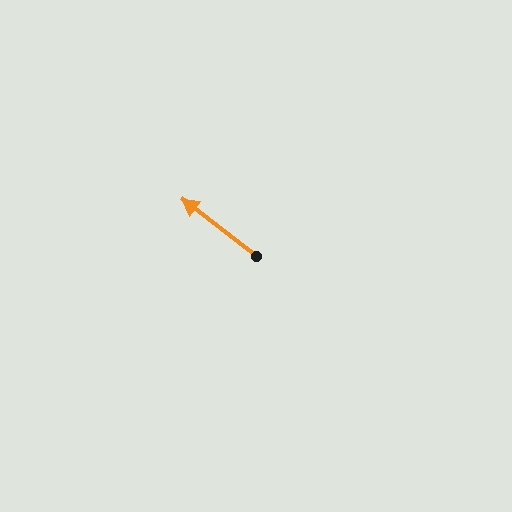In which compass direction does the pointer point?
Northwest.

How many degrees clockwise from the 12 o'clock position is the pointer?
Approximately 308 degrees.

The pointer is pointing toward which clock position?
Roughly 10 o'clock.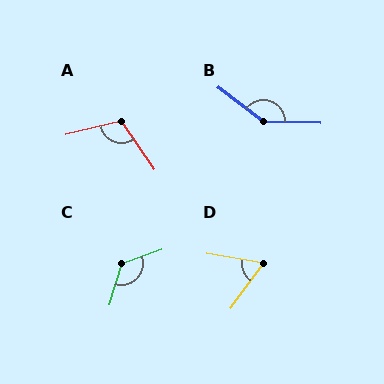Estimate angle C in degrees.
Approximately 127 degrees.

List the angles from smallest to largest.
D (63°), A (111°), C (127°), B (144°).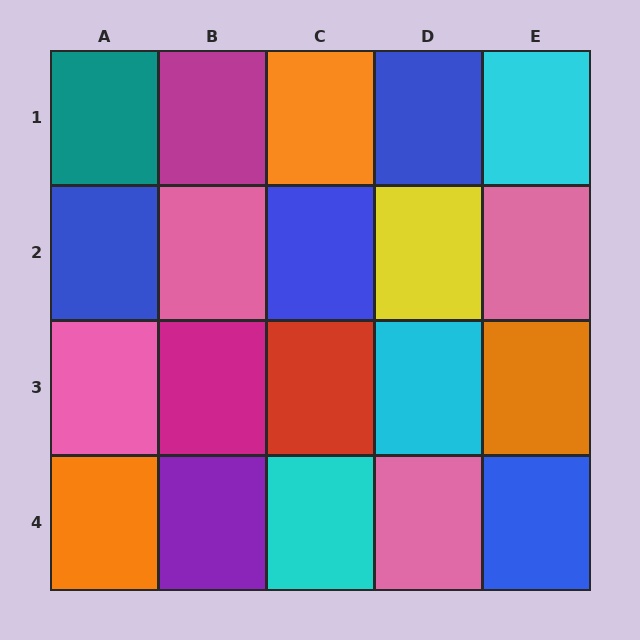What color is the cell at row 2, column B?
Pink.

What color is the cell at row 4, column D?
Pink.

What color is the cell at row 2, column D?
Yellow.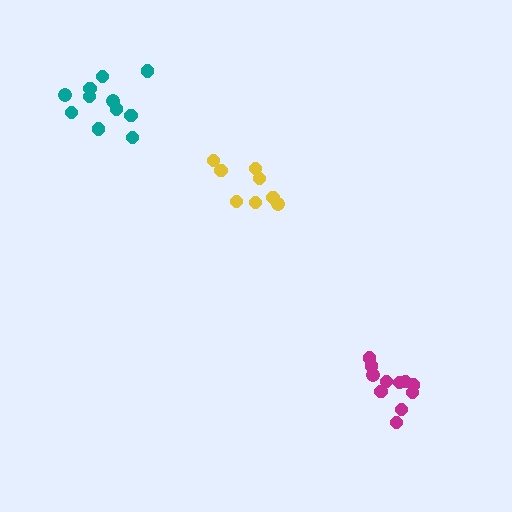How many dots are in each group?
Group 1: 8 dots, Group 2: 11 dots, Group 3: 11 dots (30 total).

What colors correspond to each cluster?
The clusters are colored: yellow, magenta, teal.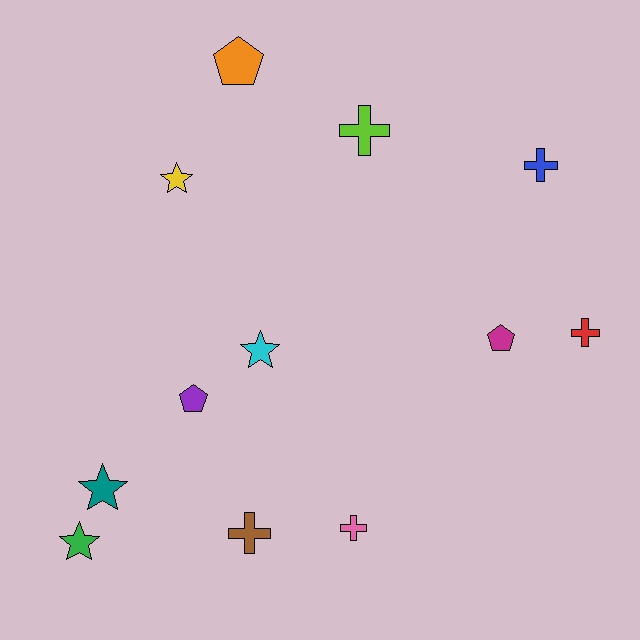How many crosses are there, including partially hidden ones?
There are 5 crosses.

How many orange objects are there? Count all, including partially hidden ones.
There is 1 orange object.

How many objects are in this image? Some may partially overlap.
There are 12 objects.